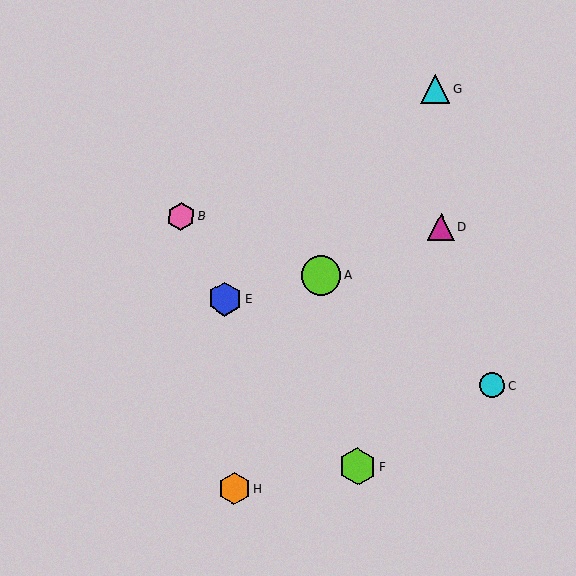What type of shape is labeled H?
Shape H is an orange hexagon.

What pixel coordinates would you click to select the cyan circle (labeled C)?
Click at (492, 385) to select the cyan circle C.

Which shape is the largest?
The lime circle (labeled A) is the largest.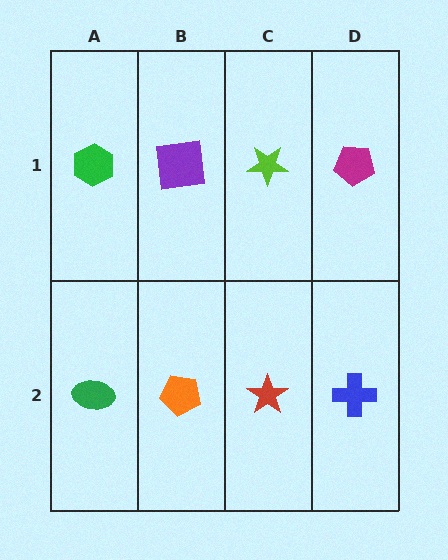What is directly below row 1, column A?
A green ellipse.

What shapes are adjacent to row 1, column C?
A red star (row 2, column C), a purple square (row 1, column B), a magenta pentagon (row 1, column D).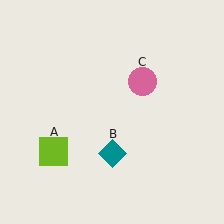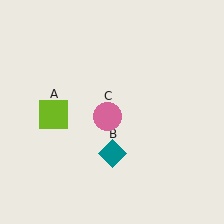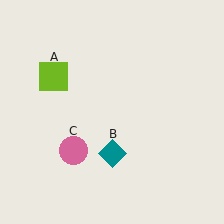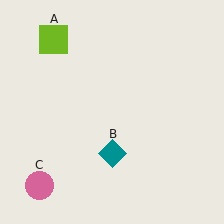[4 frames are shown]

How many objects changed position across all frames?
2 objects changed position: lime square (object A), pink circle (object C).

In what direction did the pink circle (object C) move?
The pink circle (object C) moved down and to the left.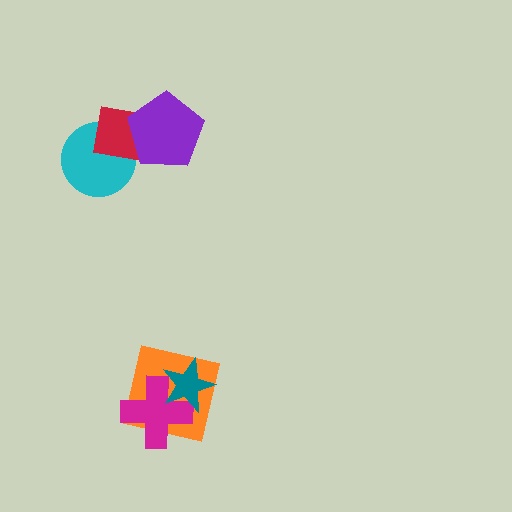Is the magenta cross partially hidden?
Yes, it is partially covered by another shape.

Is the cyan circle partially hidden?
Yes, it is partially covered by another shape.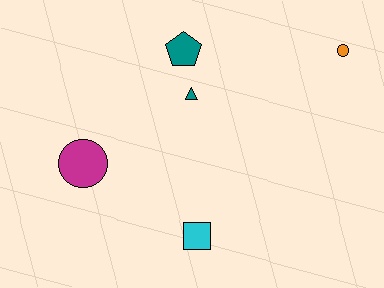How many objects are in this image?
There are 5 objects.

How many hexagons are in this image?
There are no hexagons.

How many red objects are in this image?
There are no red objects.